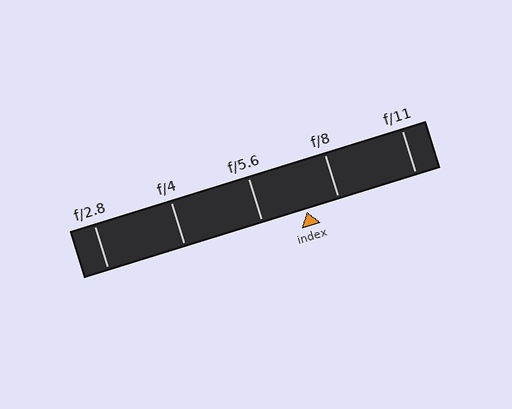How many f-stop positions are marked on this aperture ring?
There are 5 f-stop positions marked.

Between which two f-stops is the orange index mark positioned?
The index mark is between f/5.6 and f/8.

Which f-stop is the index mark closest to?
The index mark is closest to f/8.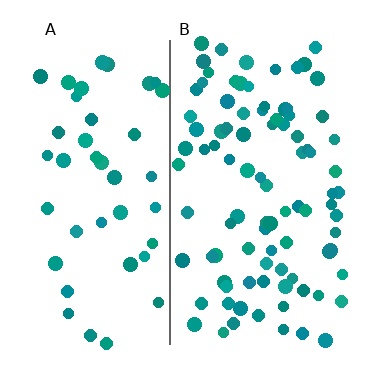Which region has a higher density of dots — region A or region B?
B (the right).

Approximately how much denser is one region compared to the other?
Approximately 1.9× — region B over region A.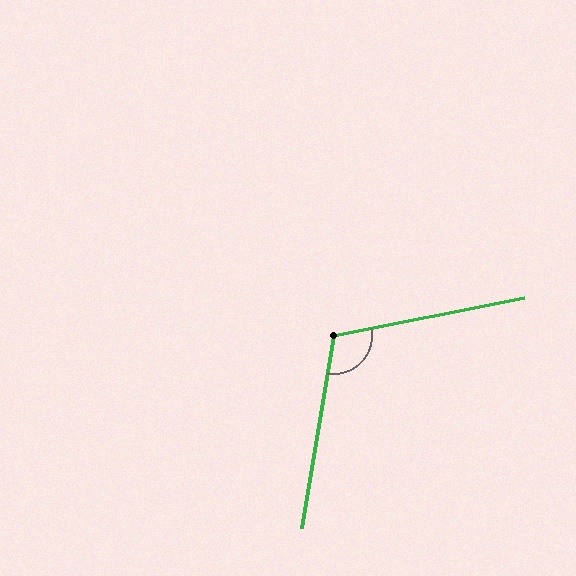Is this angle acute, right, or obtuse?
It is obtuse.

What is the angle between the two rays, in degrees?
Approximately 111 degrees.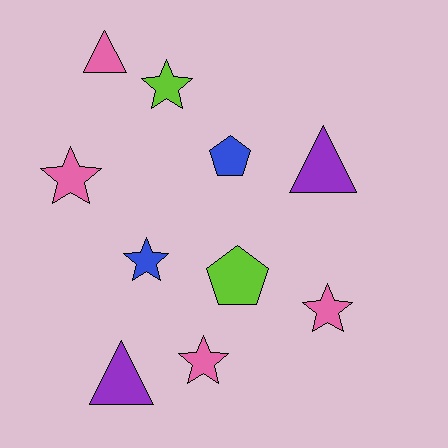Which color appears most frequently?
Pink, with 4 objects.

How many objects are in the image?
There are 10 objects.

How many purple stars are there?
There are no purple stars.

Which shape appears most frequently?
Star, with 5 objects.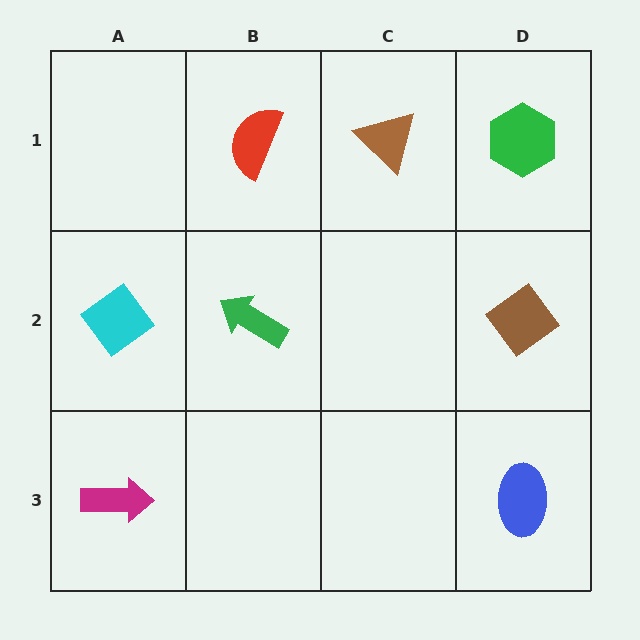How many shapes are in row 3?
2 shapes.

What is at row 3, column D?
A blue ellipse.